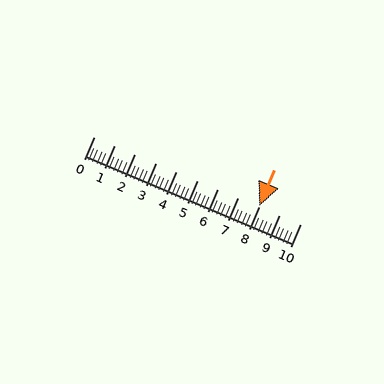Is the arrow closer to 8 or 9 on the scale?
The arrow is closer to 8.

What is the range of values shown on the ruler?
The ruler shows values from 0 to 10.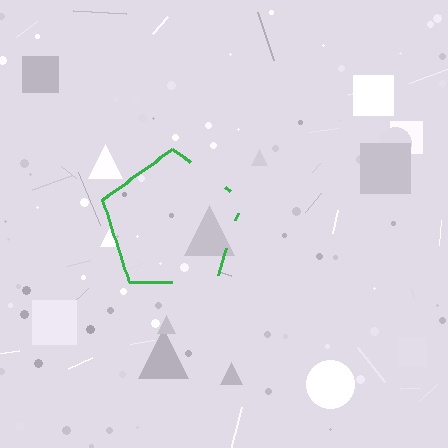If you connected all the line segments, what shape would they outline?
They would outline a pentagon.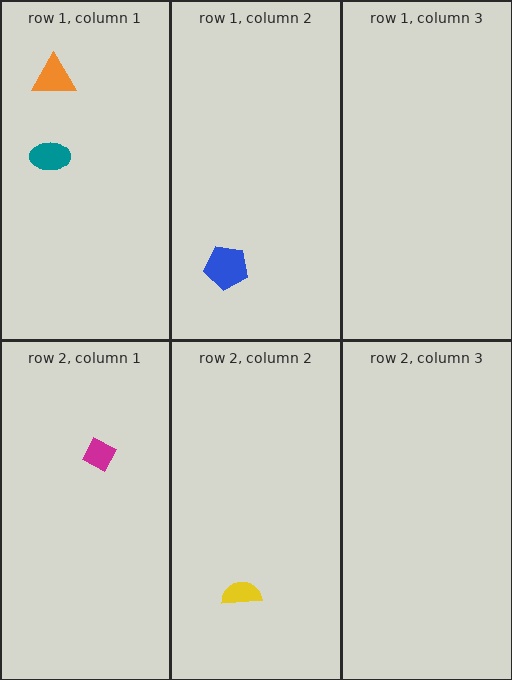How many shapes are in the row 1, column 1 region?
2.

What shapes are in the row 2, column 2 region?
The yellow semicircle.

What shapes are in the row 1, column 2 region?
The blue pentagon.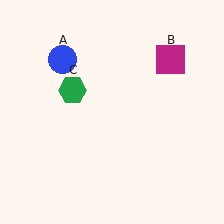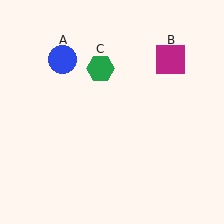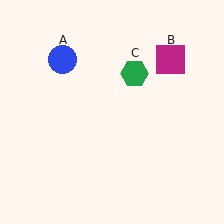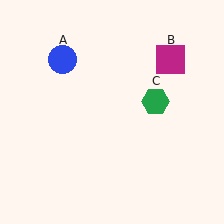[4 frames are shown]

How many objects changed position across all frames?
1 object changed position: green hexagon (object C).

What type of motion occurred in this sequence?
The green hexagon (object C) rotated clockwise around the center of the scene.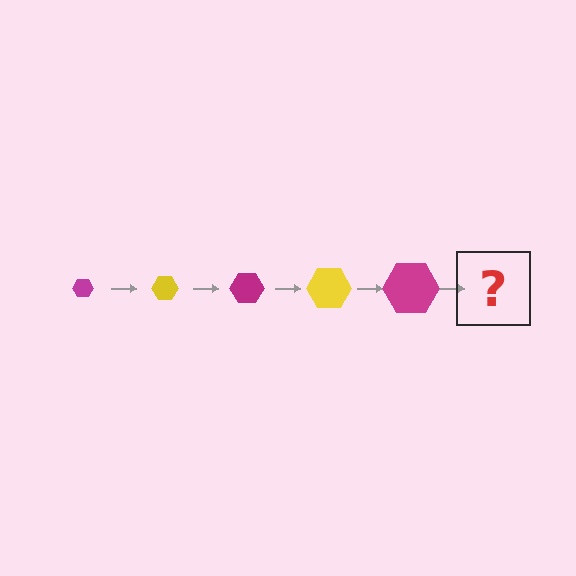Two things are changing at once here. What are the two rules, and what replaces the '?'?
The two rules are that the hexagon grows larger each step and the color cycles through magenta and yellow. The '?' should be a yellow hexagon, larger than the previous one.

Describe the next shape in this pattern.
It should be a yellow hexagon, larger than the previous one.